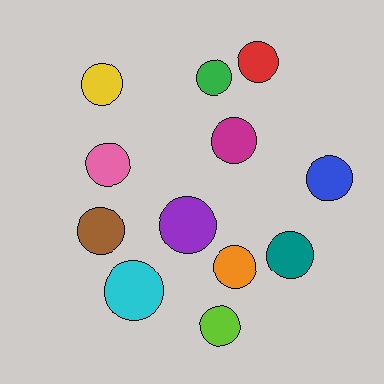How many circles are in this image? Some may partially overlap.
There are 12 circles.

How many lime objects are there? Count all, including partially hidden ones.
There is 1 lime object.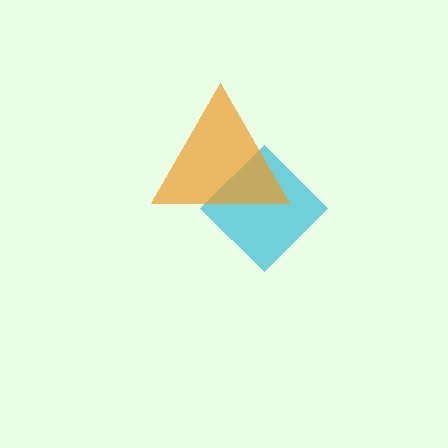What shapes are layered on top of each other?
The layered shapes are: a cyan diamond, an orange triangle.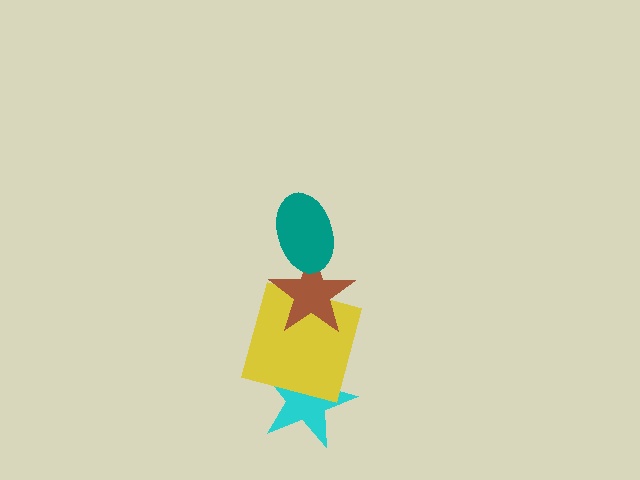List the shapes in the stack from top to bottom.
From top to bottom: the teal ellipse, the brown star, the yellow square, the cyan star.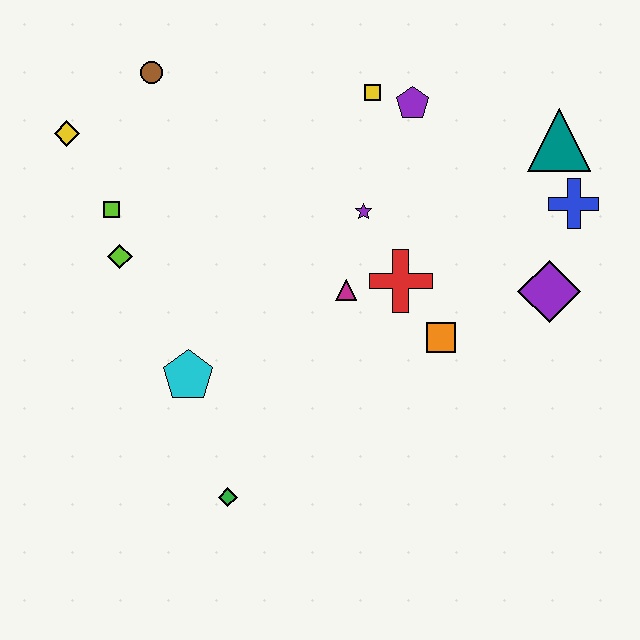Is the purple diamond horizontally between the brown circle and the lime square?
No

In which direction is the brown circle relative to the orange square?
The brown circle is to the left of the orange square.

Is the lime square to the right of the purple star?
No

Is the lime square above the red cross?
Yes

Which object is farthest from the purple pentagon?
The green diamond is farthest from the purple pentagon.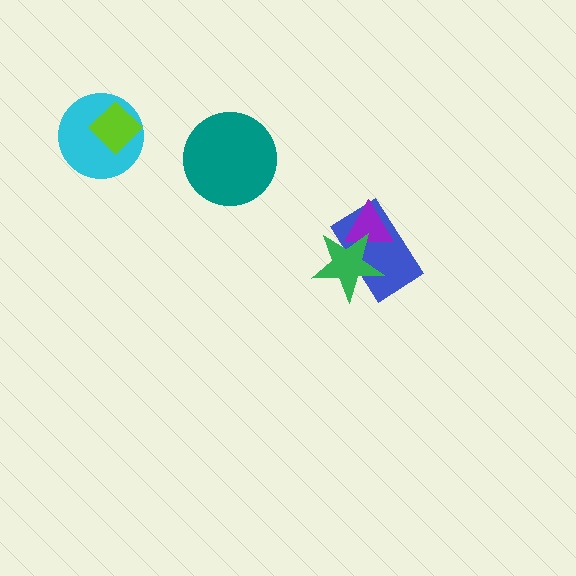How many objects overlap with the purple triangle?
2 objects overlap with the purple triangle.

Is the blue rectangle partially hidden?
Yes, it is partially covered by another shape.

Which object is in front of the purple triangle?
The green star is in front of the purple triangle.